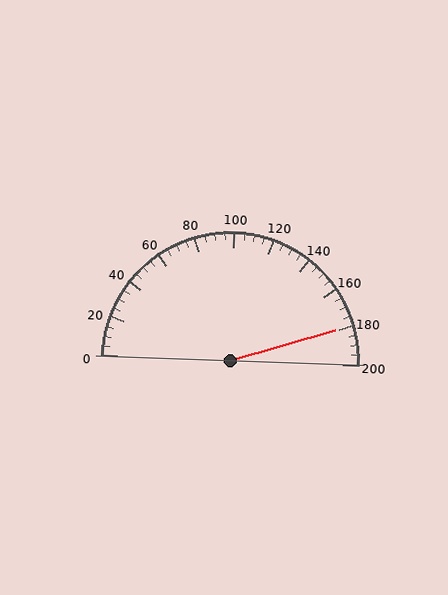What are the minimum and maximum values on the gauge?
The gauge ranges from 0 to 200.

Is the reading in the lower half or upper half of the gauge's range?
The reading is in the upper half of the range (0 to 200).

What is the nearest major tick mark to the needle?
The nearest major tick mark is 180.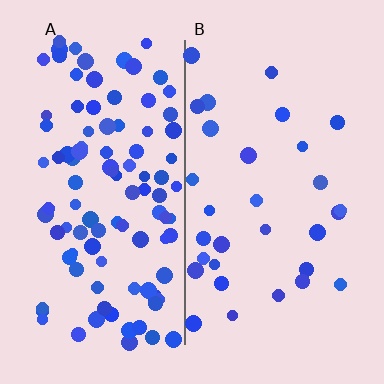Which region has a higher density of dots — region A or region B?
A (the left).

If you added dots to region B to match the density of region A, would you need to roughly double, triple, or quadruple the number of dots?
Approximately triple.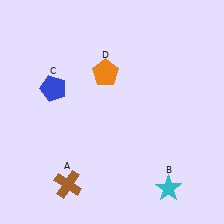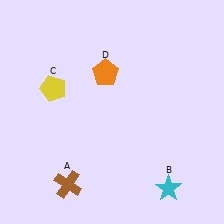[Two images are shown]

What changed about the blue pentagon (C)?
In Image 1, C is blue. In Image 2, it changed to yellow.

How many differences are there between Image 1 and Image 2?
There is 1 difference between the two images.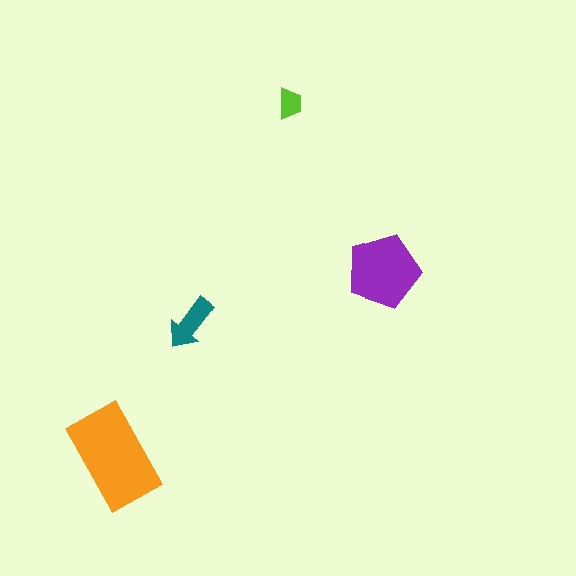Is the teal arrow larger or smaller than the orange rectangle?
Smaller.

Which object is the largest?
The orange rectangle.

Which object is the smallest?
The lime trapezoid.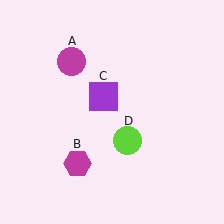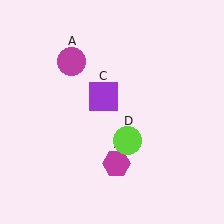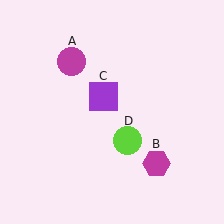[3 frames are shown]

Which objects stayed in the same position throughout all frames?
Magenta circle (object A) and purple square (object C) and lime circle (object D) remained stationary.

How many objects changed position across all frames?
1 object changed position: magenta hexagon (object B).